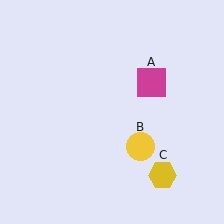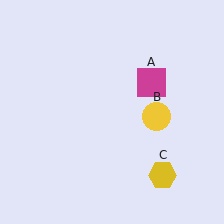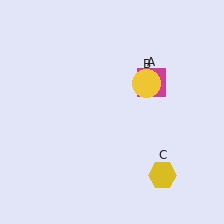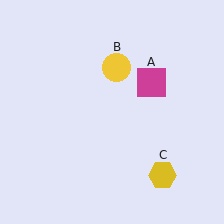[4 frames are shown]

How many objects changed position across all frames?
1 object changed position: yellow circle (object B).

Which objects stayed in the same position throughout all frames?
Magenta square (object A) and yellow hexagon (object C) remained stationary.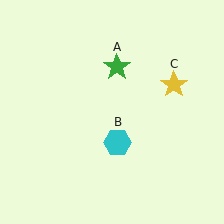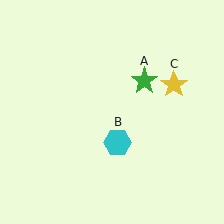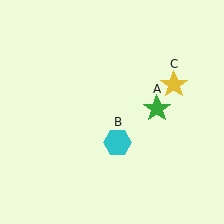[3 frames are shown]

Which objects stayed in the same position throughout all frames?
Cyan hexagon (object B) and yellow star (object C) remained stationary.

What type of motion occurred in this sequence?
The green star (object A) rotated clockwise around the center of the scene.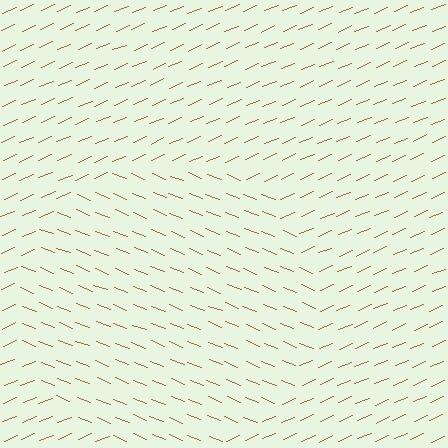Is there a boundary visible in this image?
Yes, there is a texture boundary formed by a change in line orientation.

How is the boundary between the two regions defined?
The boundary is defined purely by a change in line orientation (approximately 45 degrees difference). All lines are the same color and thickness.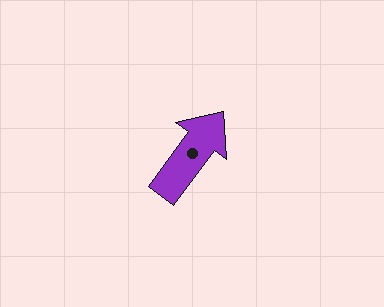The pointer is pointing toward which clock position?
Roughly 1 o'clock.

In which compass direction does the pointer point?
Northeast.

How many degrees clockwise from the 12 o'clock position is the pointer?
Approximately 36 degrees.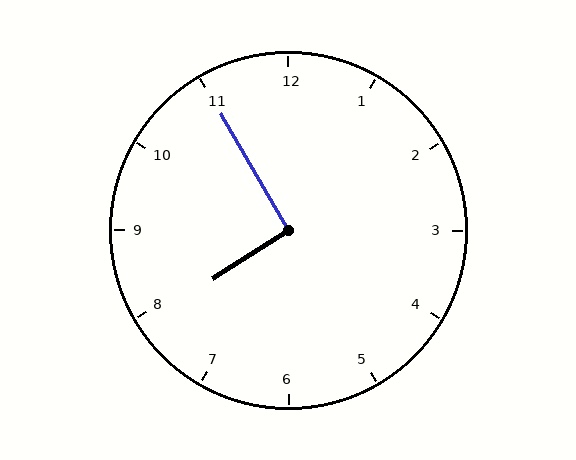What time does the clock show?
7:55.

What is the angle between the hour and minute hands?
Approximately 92 degrees.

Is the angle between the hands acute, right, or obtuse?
It is right.